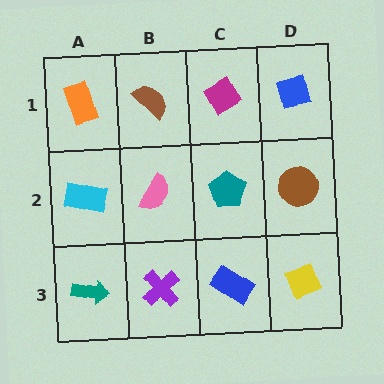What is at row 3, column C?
A blue rectangle.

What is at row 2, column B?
A pink semicircle.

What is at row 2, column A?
A cyan rectangle.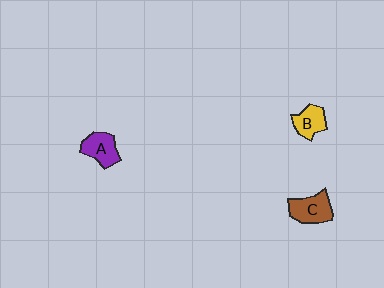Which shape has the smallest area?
Shape B (yellow).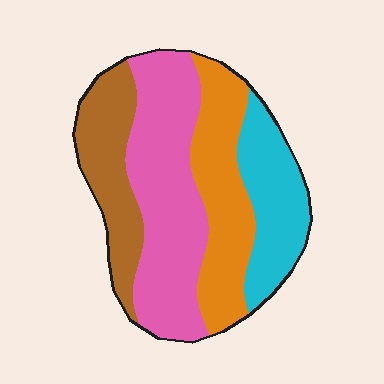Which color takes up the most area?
Pink, at roughly 35%.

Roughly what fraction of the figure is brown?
Brown takes up between a sixth and a third of the figure.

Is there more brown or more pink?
Pink.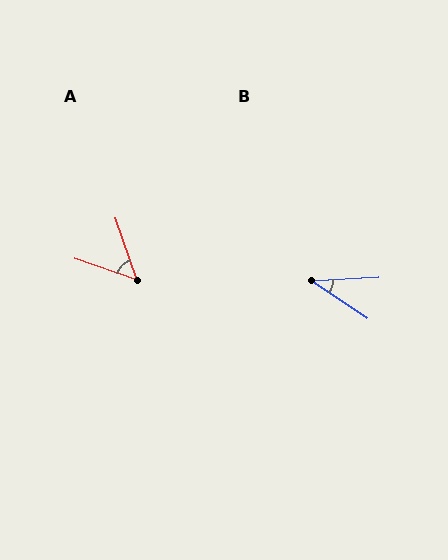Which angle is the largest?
A, at approximately 52 degrees.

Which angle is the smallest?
B, at approximately 37 degrees.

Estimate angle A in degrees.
Approximately 52 degrees.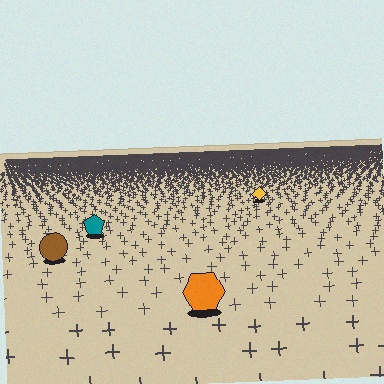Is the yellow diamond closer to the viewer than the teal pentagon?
No. The teal pentagon is closer — you can tell from the texture gradient: the ground texture is coarser near it.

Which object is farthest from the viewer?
The yellow diamond is farthest from the viewer. It appears smaller and the ground texture around it is denser.